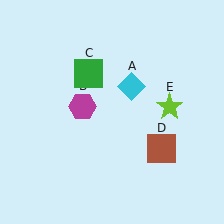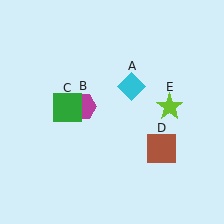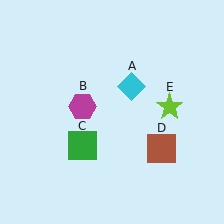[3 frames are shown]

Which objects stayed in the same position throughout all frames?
Cyan diamond (object A) and magenta hexagon (object B) and brown square (object D) and lime star (object E) remained stationary.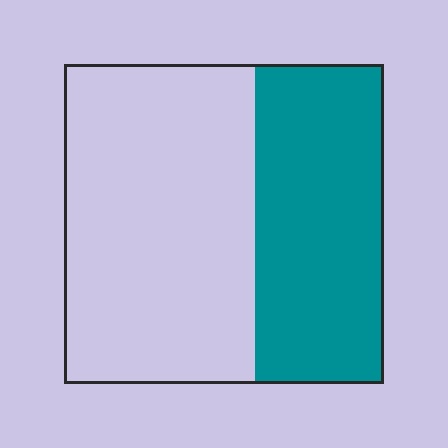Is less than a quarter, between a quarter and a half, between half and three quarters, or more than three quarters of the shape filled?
Between a quarter and a half.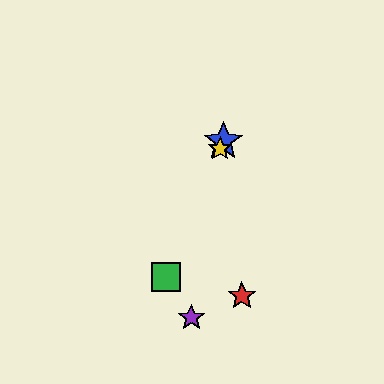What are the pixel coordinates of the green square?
The green square is at (166, 277).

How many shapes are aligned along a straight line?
3 shapes (the blue star, the green square, the yellow star) are aligned along a straight line.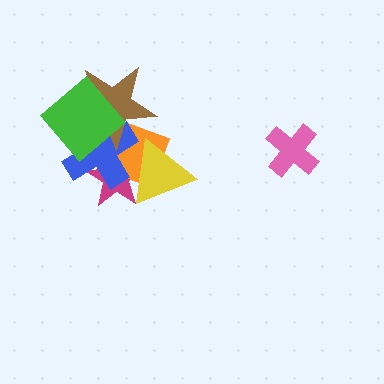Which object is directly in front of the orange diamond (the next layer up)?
The blue cross is directly in front of the orange diamond.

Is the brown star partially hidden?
Yes, it is partially covered by another shape.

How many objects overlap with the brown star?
3 objects overlap with the brown star.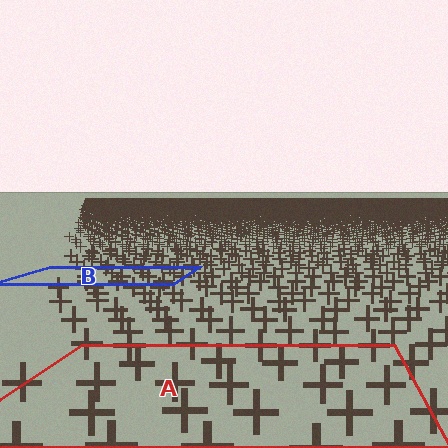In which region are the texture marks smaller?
The texture marks are smaller in region B, because it is farther away.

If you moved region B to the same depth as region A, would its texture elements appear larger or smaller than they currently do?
They would appear larger. At a closer depth, the same texture elements are projected at a bigger on-screen size.